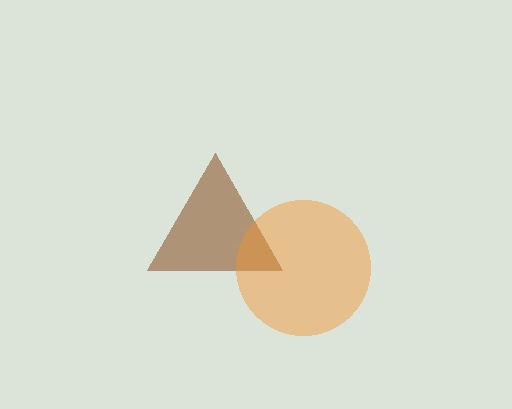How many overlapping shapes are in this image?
There are 2 overlapping shapes in the image.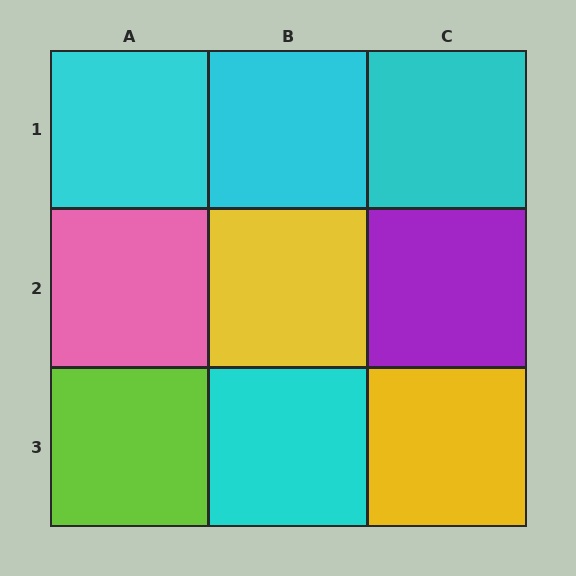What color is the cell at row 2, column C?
Purple.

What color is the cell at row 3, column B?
Cyan.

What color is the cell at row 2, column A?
Pink.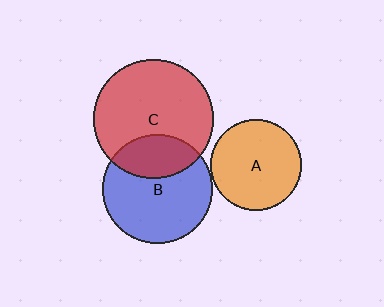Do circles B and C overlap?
Yes.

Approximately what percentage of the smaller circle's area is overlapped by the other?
Approximately 30%.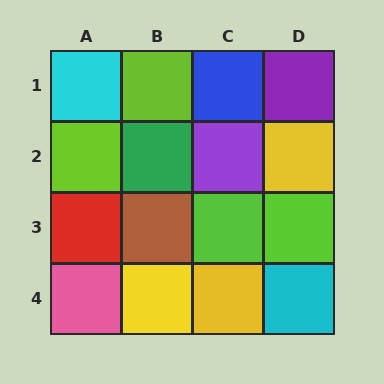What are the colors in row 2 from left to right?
Lime, green, purple, yellow.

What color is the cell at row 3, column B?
Brown.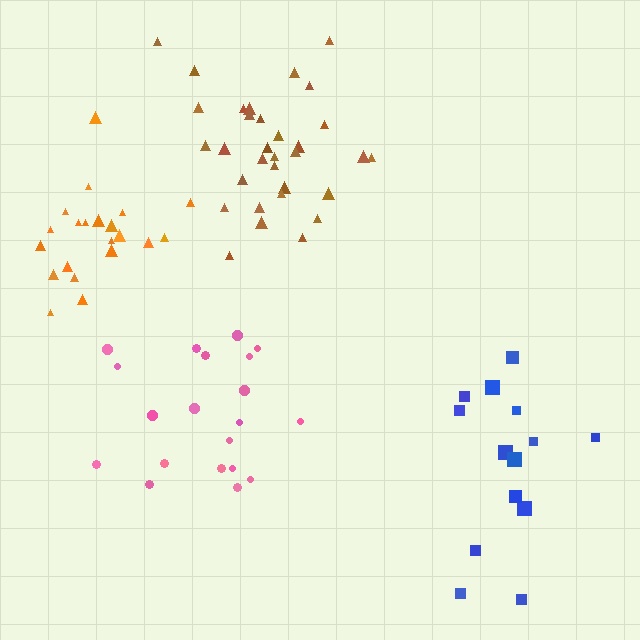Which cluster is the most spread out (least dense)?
Blue.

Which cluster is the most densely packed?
Orange.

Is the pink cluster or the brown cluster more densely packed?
Brown.